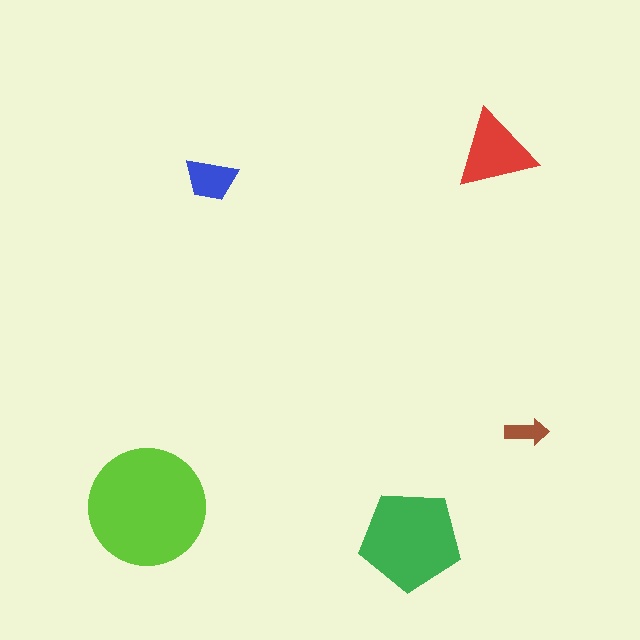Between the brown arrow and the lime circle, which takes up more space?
The lime circle.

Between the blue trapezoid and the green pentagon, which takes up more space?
The green pentagon.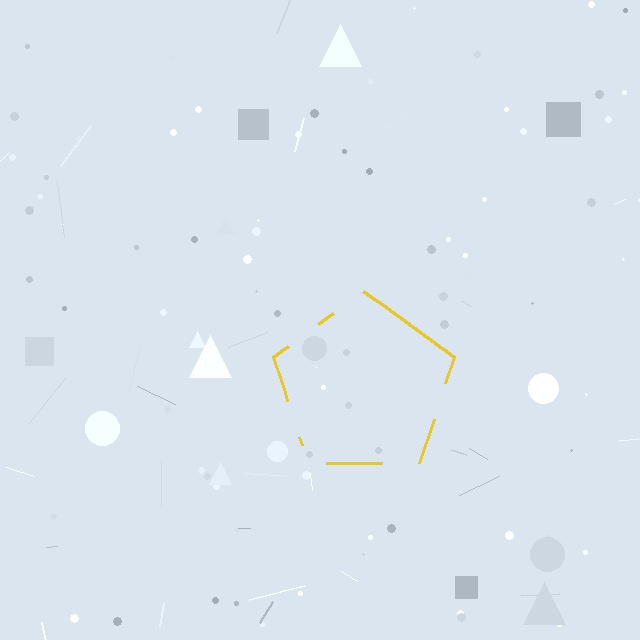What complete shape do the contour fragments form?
The contour fragments form a pentagon.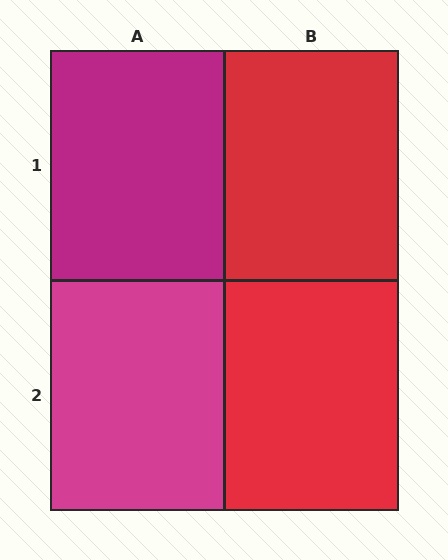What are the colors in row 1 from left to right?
Magenta, red.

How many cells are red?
2 cells are red.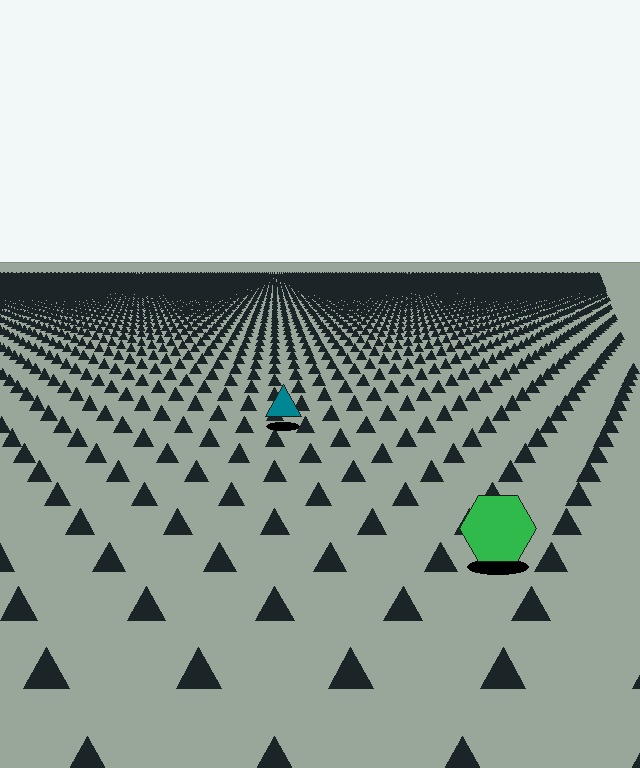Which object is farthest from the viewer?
The teal triangle is farthest from the viewer. It appears smaller and the ground texture around it is denser.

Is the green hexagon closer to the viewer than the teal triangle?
Yes. The green hexagon is closer — you can tell from the texture gradient: the ground texture is coarser near it.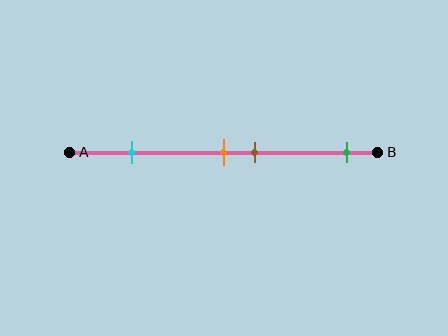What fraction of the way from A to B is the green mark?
The green mark is approximately 90% (0.9) of the way from A to B.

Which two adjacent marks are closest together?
The orange and brown marks are the closest adjacent pair.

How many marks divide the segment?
There are 4 marks dividing the segment.